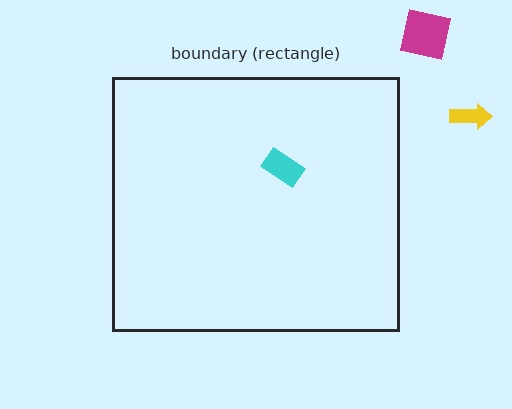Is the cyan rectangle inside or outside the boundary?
Inside.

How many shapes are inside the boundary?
1 inside, 2 outside.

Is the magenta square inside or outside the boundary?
Outside.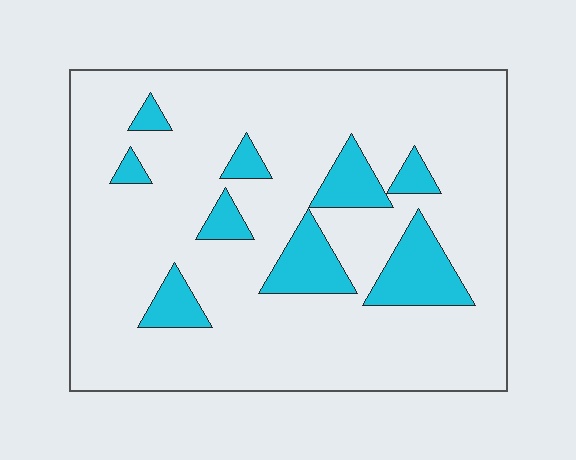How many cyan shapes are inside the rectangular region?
9.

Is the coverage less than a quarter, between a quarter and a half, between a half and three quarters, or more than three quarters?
Less than a quarter.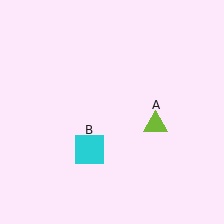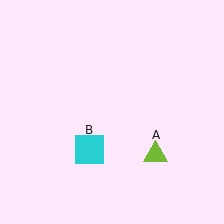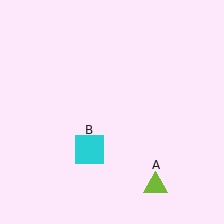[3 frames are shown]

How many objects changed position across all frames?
1 object changed position: lime triangle (object A).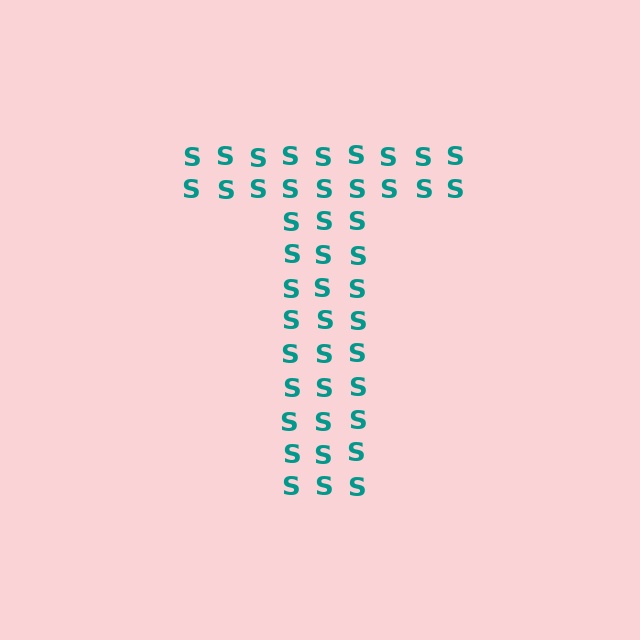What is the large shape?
The large shape is the letter T.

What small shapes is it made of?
It is made of small letter S's.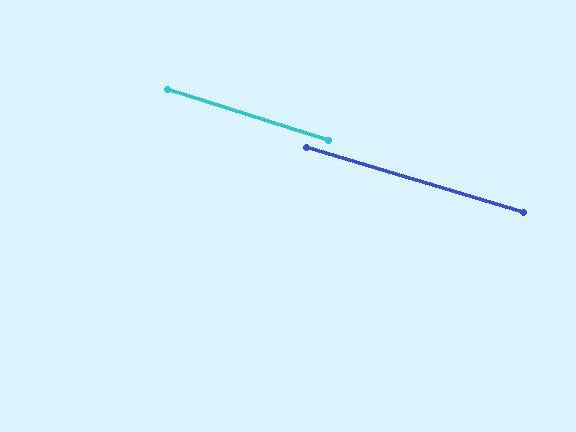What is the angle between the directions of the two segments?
Approximately 1 degree.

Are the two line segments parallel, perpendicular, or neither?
Parallel — their directions differ by only 0.5°.